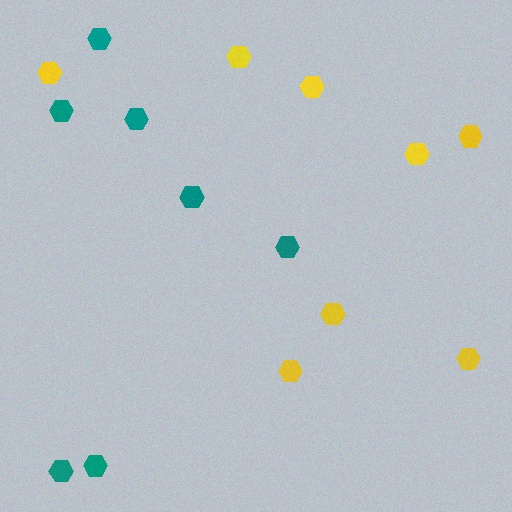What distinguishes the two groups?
There are 2 groups: one group of teal hexagons (7) and one group of yellow hexagons (8).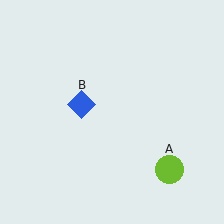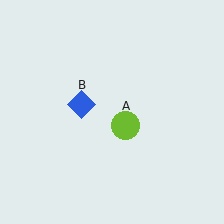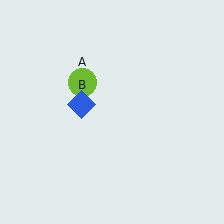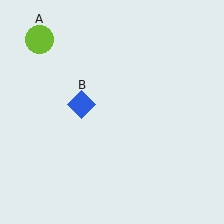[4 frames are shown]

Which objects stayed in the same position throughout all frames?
Blue diamond (object B) remained stationary.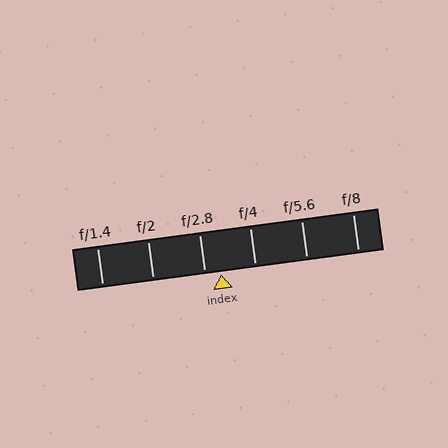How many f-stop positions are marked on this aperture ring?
There are 6 f-stop positions marked.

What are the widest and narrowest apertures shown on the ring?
The widest aperture shown is f/1.4 and the narrowest is f/8.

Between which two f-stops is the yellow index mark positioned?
The index mark is between f/2.8 and f/4.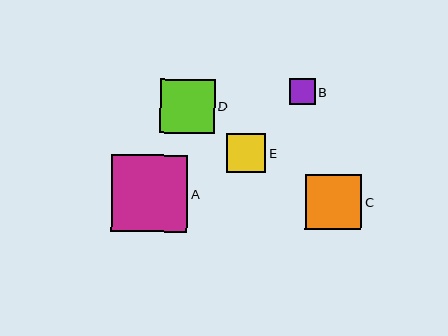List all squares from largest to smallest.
From largest to smallest: A, C, D, E, B.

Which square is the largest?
Square A is the largest with a size of approximately 76 pixels.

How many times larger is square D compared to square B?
Square D is approximately 2.1 times the size of square B.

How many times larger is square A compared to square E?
Square A is approximately 2.0 times the size of square E.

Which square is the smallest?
Square B is the smallest with a size of approximately 26 pixels.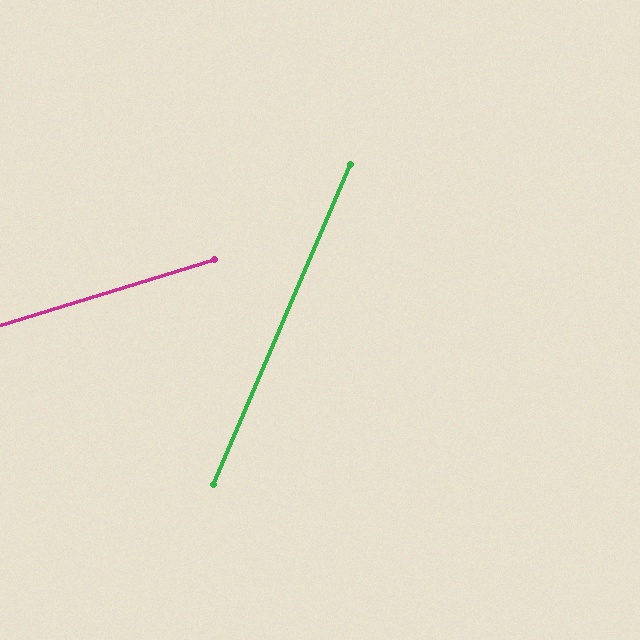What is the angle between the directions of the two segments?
Approximately 50 degrees.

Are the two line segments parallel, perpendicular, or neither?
Neither parallel nor perpendicular — they differ by about 50°.